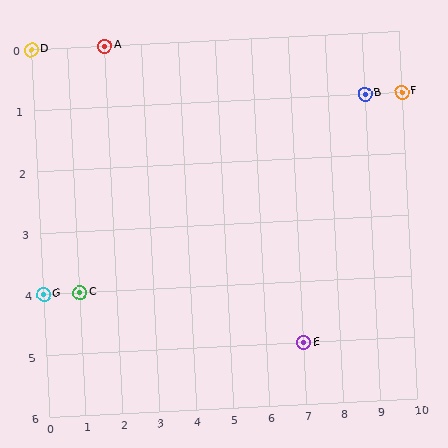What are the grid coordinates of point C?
Point C is at grid coordinates (1, 4).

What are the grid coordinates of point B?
Point B is at grid coordinates (9, 1).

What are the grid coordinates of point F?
Point F is at grid coordinates (10, 1).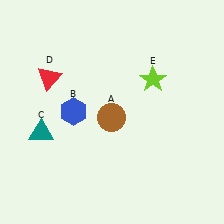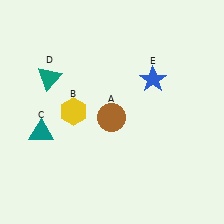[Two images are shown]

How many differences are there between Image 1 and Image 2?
There are 3 differences between the two images.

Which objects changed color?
B changed from blue to yellow. D changed from red to teal. E changed from lime to blue.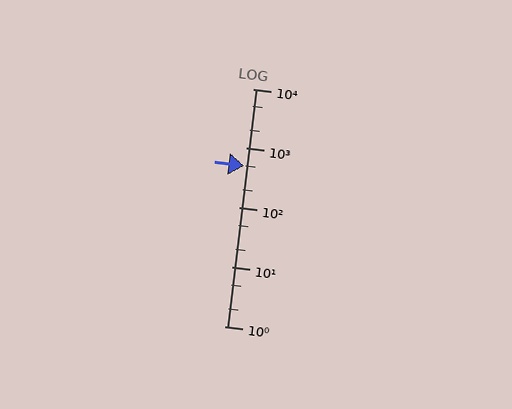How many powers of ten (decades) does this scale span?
The scale spans 4 decades, from 1 to 10000.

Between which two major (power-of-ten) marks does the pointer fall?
The pointer is between 100 and 1000.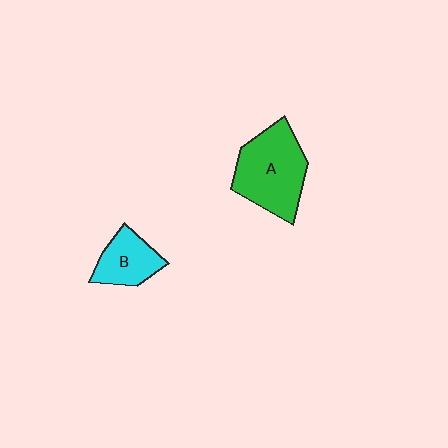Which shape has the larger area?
Shape A (green).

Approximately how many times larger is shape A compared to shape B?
Approximately 1.8 times.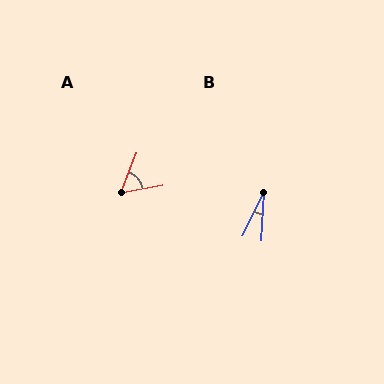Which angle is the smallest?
B, at approximately 24 degrees.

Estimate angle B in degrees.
Approximately 24 degrees.